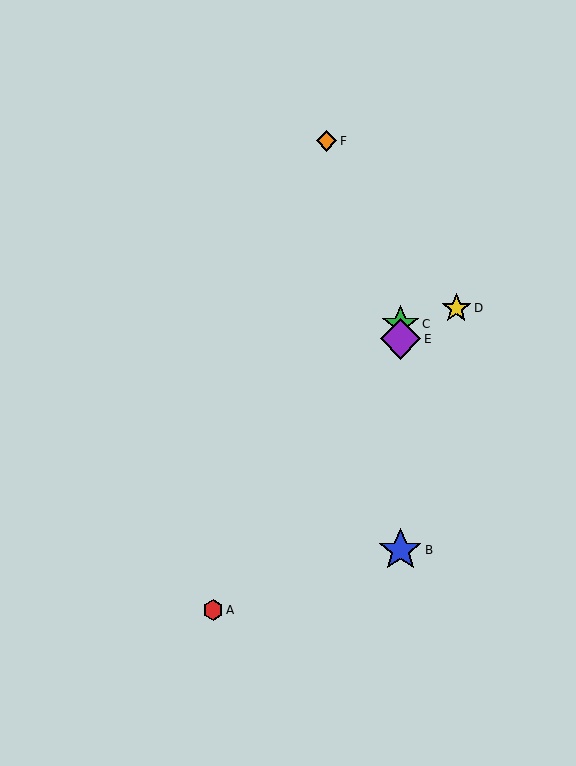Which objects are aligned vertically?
Objects B, C, E are aligned vertically.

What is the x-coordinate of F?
Object F is at x≈326.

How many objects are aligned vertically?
3 objects (B, C, E) are aligned vertically.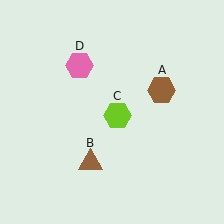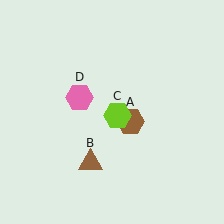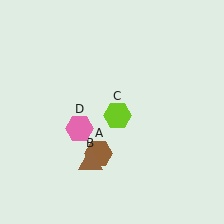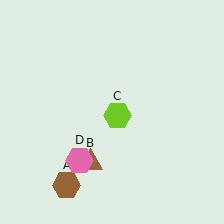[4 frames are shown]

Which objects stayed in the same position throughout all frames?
Brown triangle (object B) and lime hexagon (object C) remained stationary.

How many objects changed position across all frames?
2 objects changed position: brown hexagon (object A), pink hexagon (object D).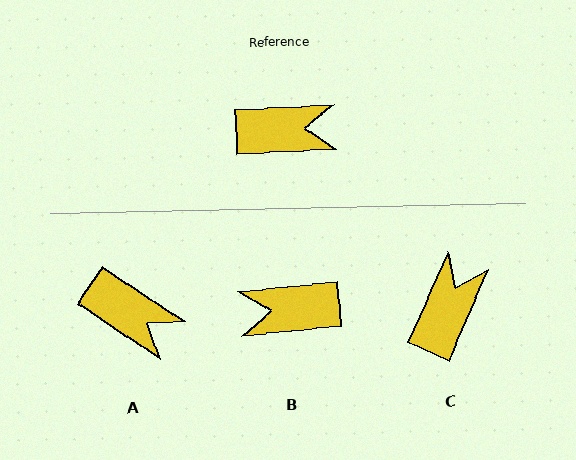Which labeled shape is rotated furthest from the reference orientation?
B, about 177 degrees away.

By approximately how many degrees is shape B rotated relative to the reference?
Approximately 177 degrees clockwise.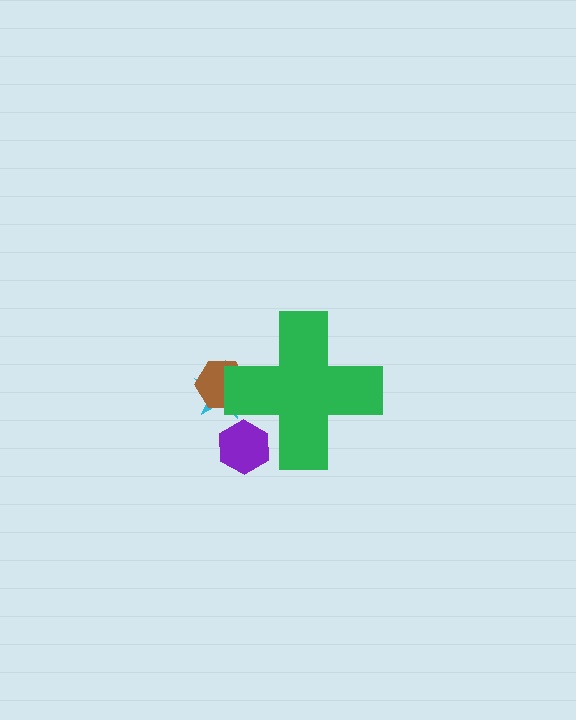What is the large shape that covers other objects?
A green cross.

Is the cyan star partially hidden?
Yes, the cyan star is partially hidden behind the green cross.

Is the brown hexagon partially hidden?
Yes, the brown hexagon is partially hidden behind the green cross.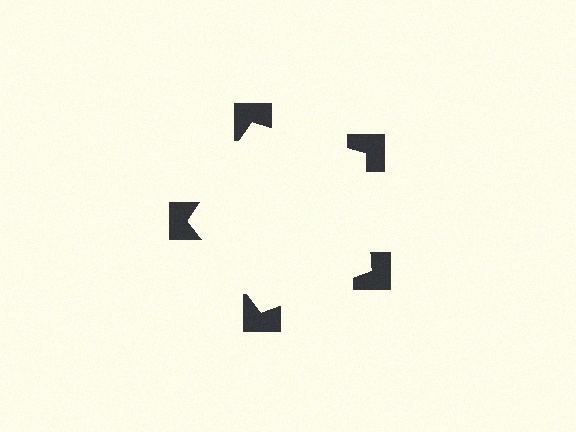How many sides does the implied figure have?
5 sides.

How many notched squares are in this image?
There are 5 — one at each vertex of the illusory pentagon.